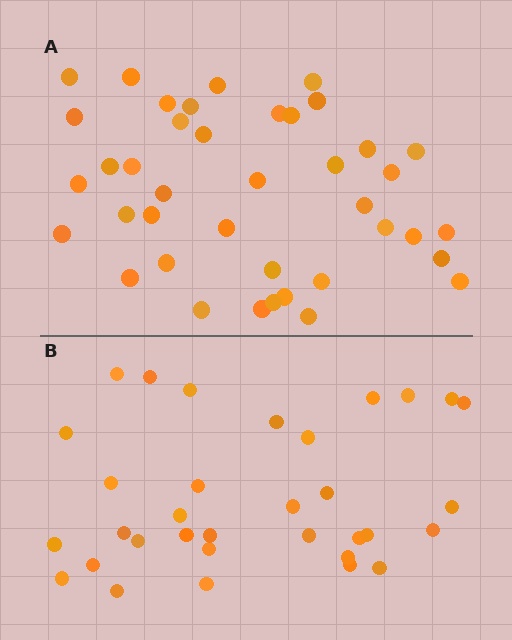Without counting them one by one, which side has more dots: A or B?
Region A (the top region) has more dots.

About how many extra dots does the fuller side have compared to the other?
Region A has roughly 8 or so more dots than region B.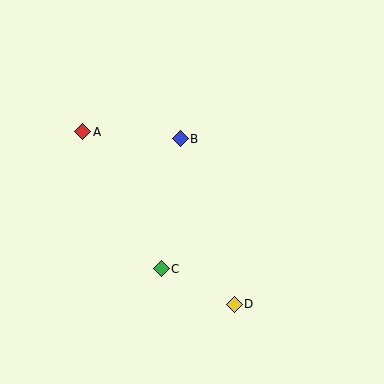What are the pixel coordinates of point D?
Point D is at (234, 304).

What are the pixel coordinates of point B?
Point B is at (180, 139).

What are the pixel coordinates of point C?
Point C is at (161, 269).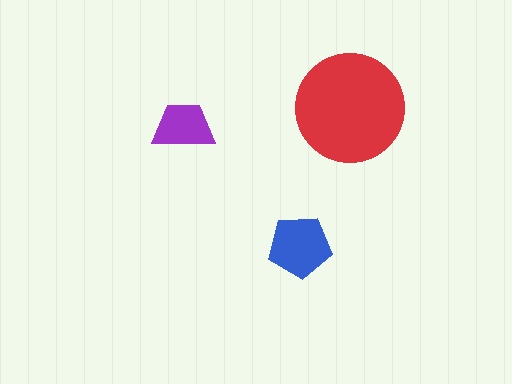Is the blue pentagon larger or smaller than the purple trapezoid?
Larger.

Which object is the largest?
The red circle.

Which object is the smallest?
The purple trapezoid.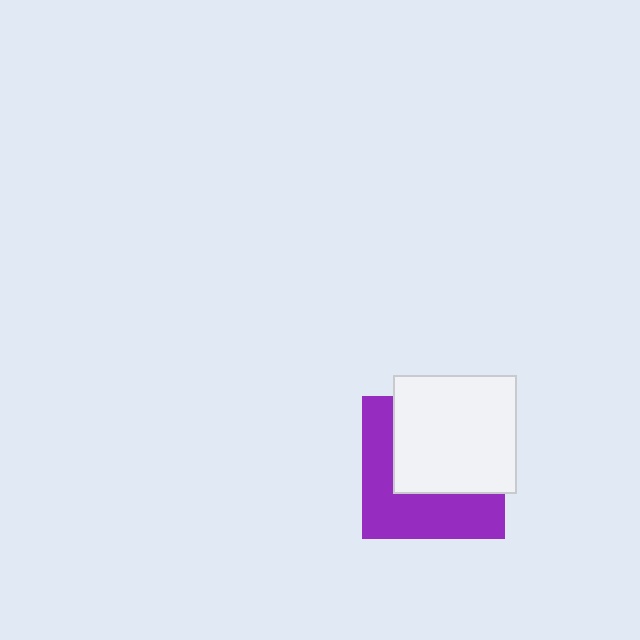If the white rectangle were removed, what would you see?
You would see the complete purple square.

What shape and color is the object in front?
The object in front is a white rectangle.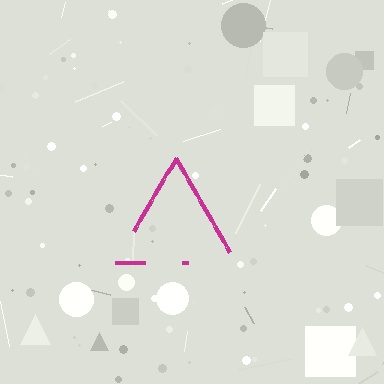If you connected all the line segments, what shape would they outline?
They would outline a triangle.